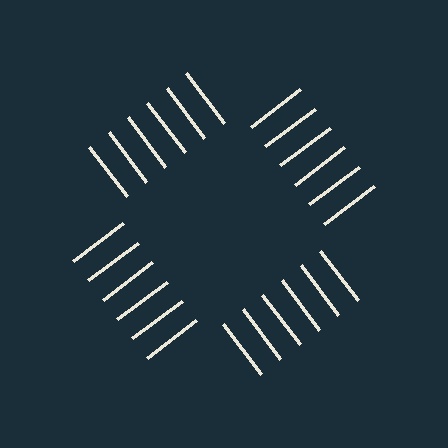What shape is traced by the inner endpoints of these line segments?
An illusory square — the line segments terminate on its edges but no continuous stroke is drawn.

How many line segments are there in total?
24 — 6 along each of the 4 edges.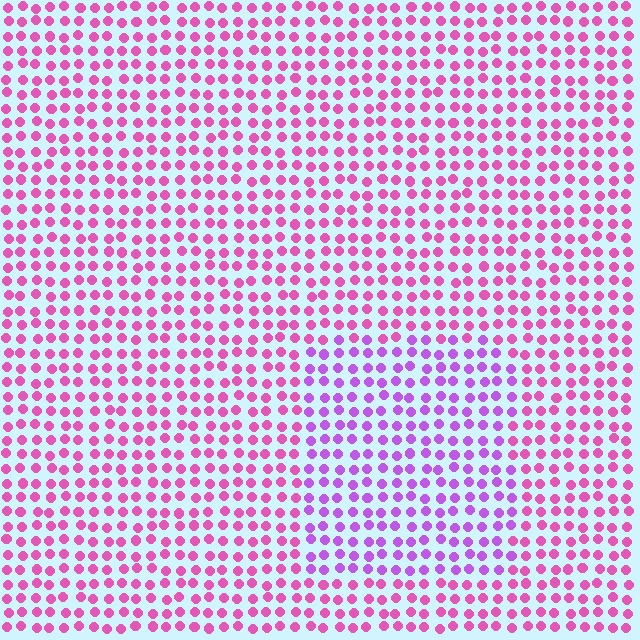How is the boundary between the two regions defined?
The boundary is defined purely by a slight shift in hue (about 35 degrees). Spacing, size, and orientation are identical on both sides.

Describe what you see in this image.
The image is filled with small pink elements in a uniform arrangement. A rectangle-shaped region is visible where the elements are tinted to a slightly different hue, forming a subtle color boundary.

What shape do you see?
I see a rectangle.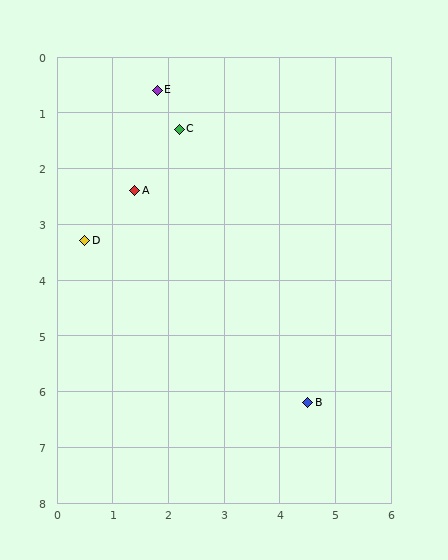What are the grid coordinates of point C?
Point C is at approximately (2.2, 1.3).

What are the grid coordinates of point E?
Point E is at approximately (1.8, 0.6).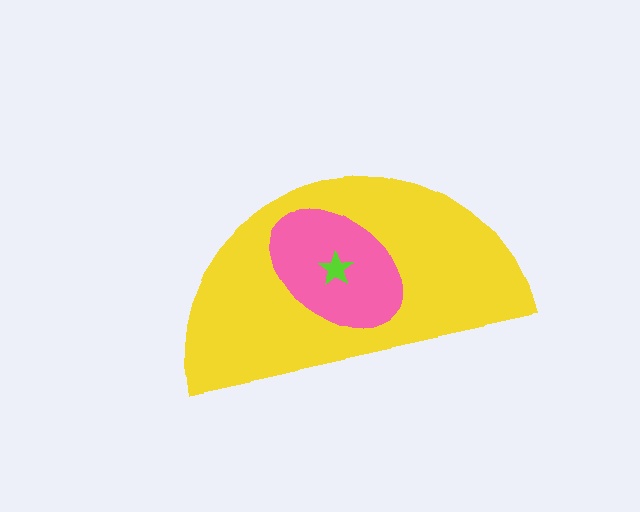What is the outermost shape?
The yellow semicircle.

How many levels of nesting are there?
3.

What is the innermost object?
The lime star.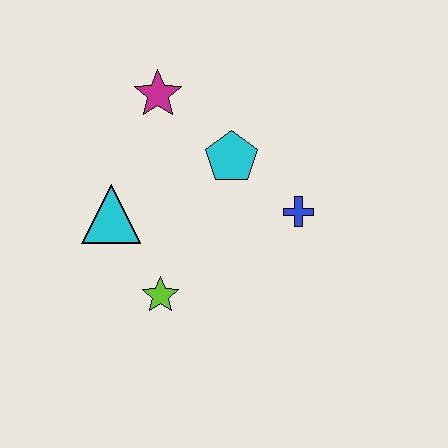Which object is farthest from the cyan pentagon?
The lime star is farthest from the cyan pentagon.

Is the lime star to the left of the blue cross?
Yes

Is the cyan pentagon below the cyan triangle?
No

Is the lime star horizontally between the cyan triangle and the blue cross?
Yes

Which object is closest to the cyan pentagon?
The blue cross is closest to the cyan pentagon.